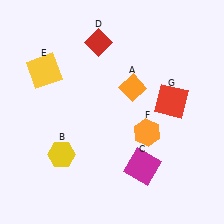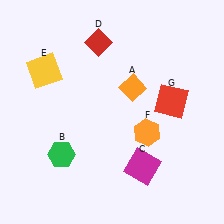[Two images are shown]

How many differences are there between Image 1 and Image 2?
There is 1 difference between the two images.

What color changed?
The hexagon (B) changed from yellow in Image 1 to green in Image 2.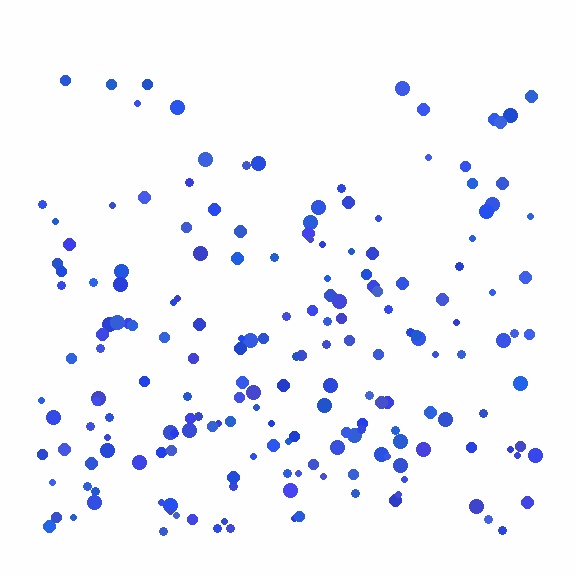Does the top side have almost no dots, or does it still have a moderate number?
Still a moderate number, just noticeably fewer than the bottom.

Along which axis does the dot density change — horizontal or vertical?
Vertical.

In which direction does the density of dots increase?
From top to bottom, with the bottom side densest.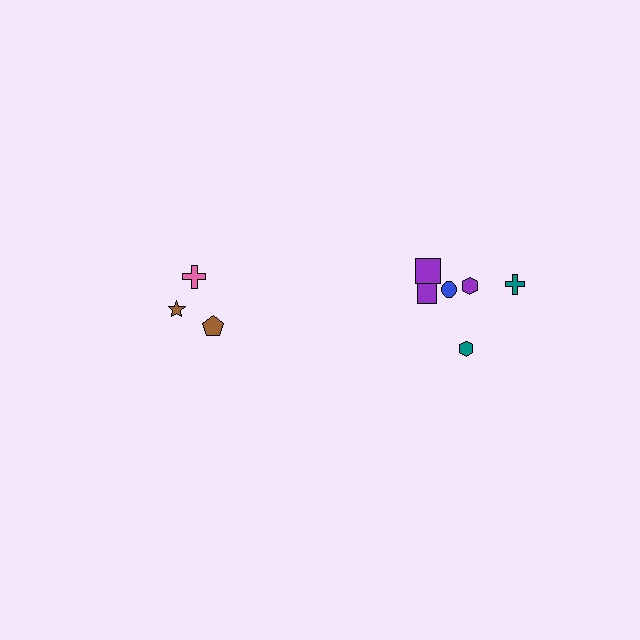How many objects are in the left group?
There are 3 objects.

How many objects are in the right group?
There are 6 objects.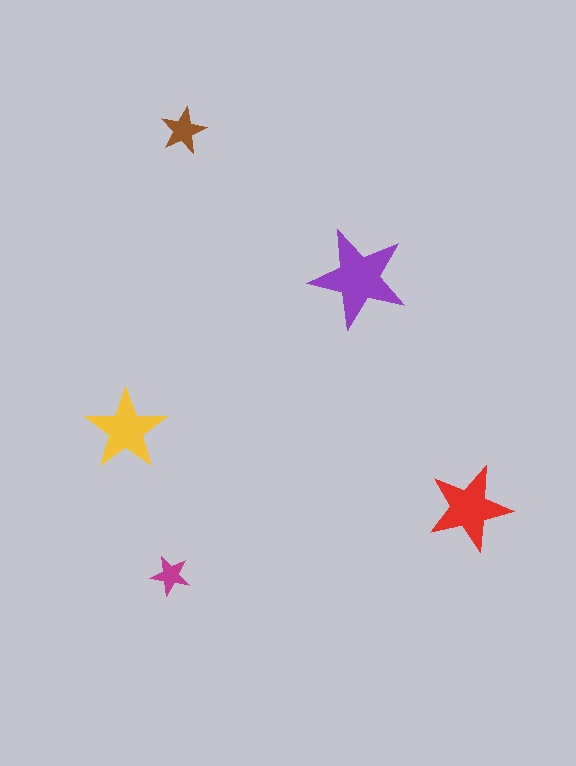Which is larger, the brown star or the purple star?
The purple one.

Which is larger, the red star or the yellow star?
The red one.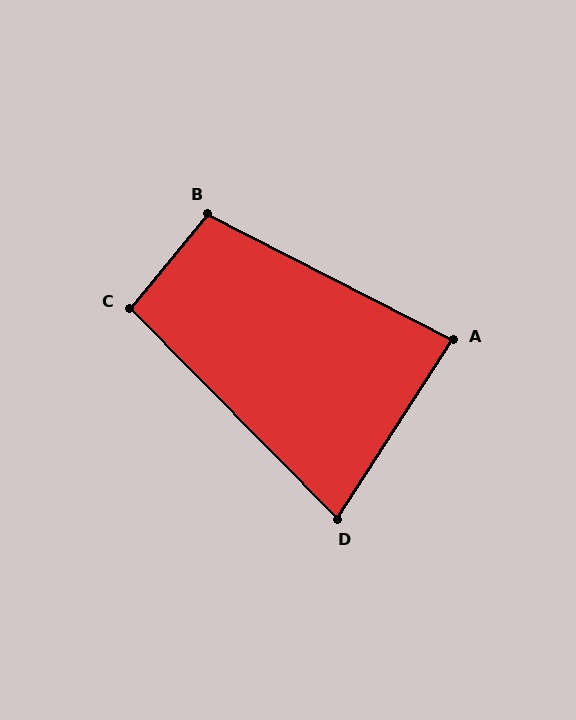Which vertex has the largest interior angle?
B, at approximately 102 degrees.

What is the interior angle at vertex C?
Approximately 96 degrees (obtuse).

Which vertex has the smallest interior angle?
D, at approximately 78 degrees.